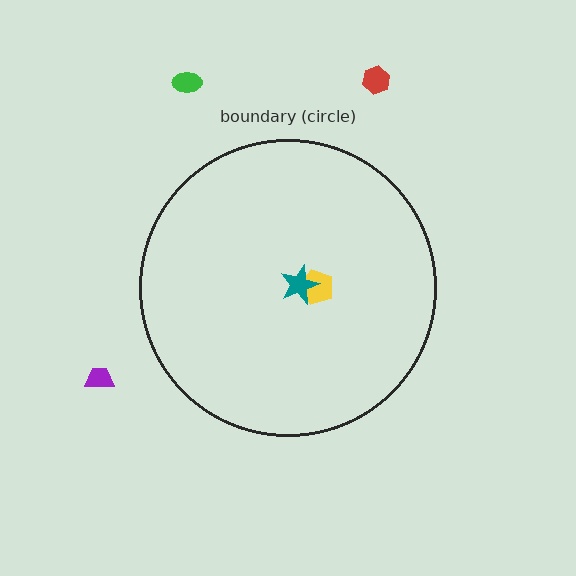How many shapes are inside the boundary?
2 inside, 3 outside.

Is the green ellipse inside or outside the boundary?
Outside.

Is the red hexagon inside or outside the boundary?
Outside.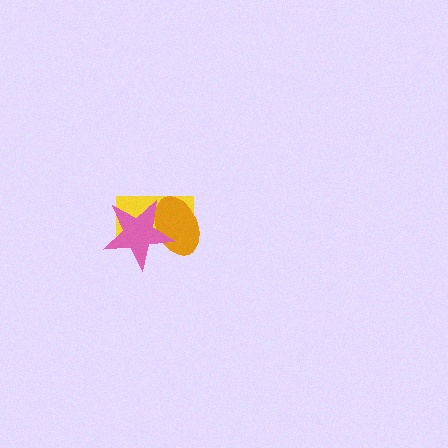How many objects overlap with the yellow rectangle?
2 objects overlap with the yellow rectangle.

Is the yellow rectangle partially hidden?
Yes, it is partially covered by another shape.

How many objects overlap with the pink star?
2 objects overlap with the pink star.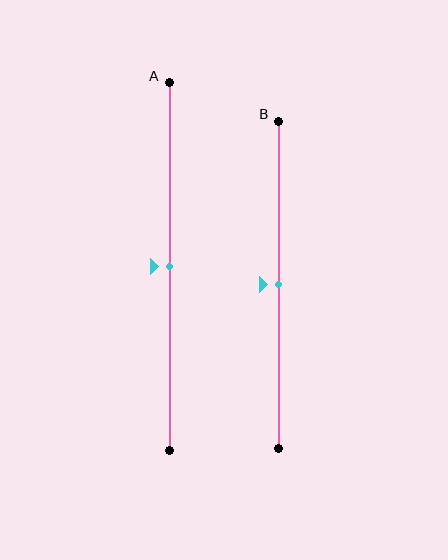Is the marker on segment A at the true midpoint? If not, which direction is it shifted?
Yes, the marker on segment A is at the true midpoint.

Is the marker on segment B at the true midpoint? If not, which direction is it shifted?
Yes, the marker on segment B is at the true midpoint.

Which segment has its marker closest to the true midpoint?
Segment A has its marker closest to the true midpoint.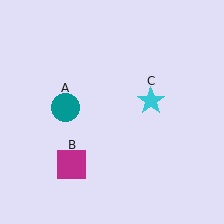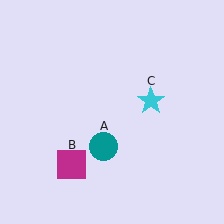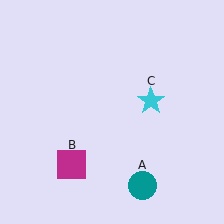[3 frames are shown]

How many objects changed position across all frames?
1 object changed position: teal circle (object A).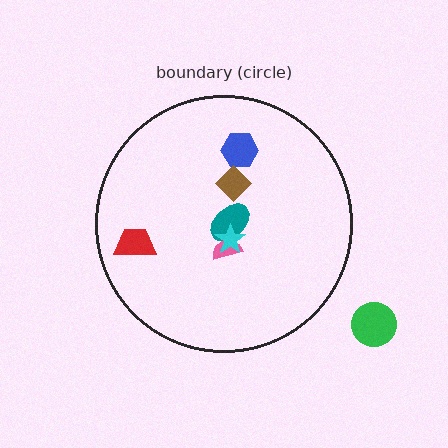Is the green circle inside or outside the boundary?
Outside.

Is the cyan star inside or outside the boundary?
Inside.